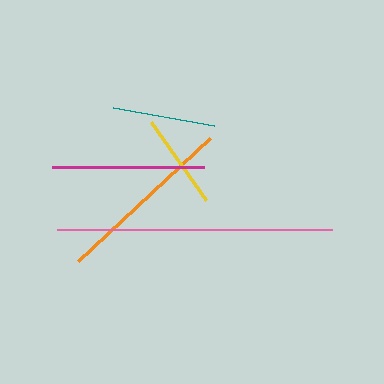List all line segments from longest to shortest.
From longest to shortest: pink, orange, magenta, teal, yellow.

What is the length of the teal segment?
The teal segment is approximately 102 pixels long.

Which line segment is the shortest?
The yellow line is the shortest at approximately 95 pixels.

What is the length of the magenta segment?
The magenta segment is approximately 152 pixels long.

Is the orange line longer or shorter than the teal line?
The orange line is longer than the teal line.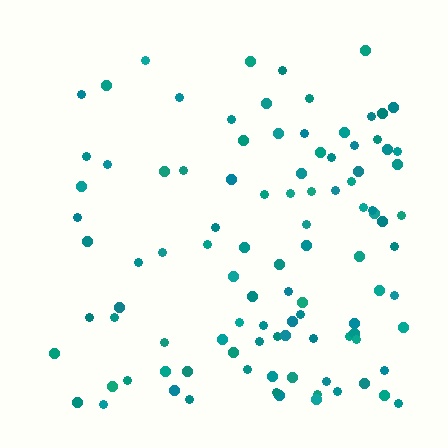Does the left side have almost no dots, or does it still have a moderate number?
Still a moderate number, just noticeably fewer than the right.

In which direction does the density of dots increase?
From left to right, with the right side densest.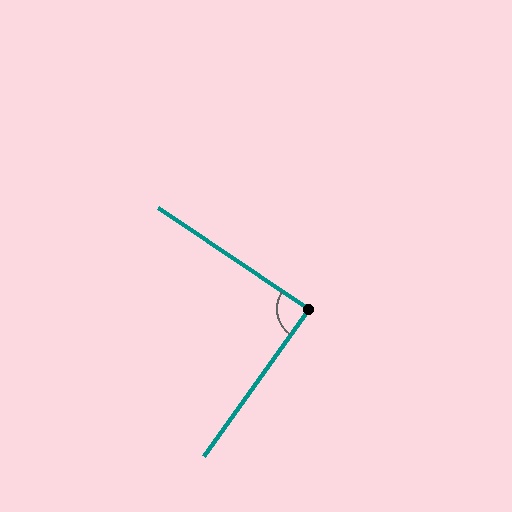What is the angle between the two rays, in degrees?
Approximately 89 degrees.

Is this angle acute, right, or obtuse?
It is approximately a right angle.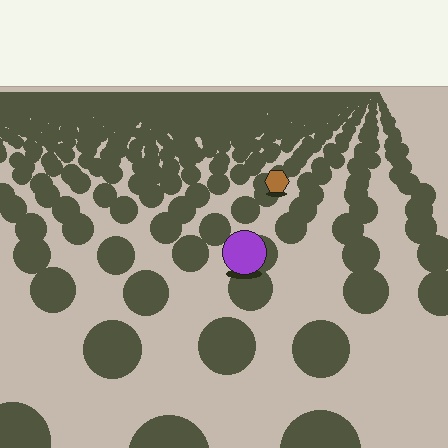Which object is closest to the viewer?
The purple circle is closest. The texture marks near it are larger and more spread out.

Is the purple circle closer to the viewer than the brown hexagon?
Yes. The purple circle is closer — you can tell from the texture gradient: the ground texture is coarser near it.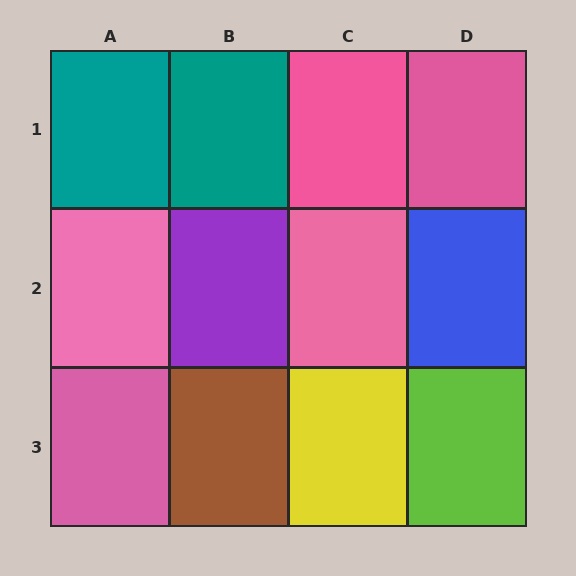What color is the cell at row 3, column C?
Yellow.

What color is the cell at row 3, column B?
Brown.